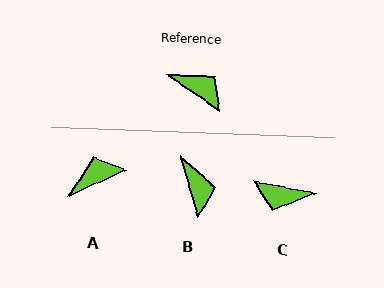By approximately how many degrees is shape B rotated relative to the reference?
Approximately 39 degrees clockwise.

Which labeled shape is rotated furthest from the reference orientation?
C, about 156 degrees away.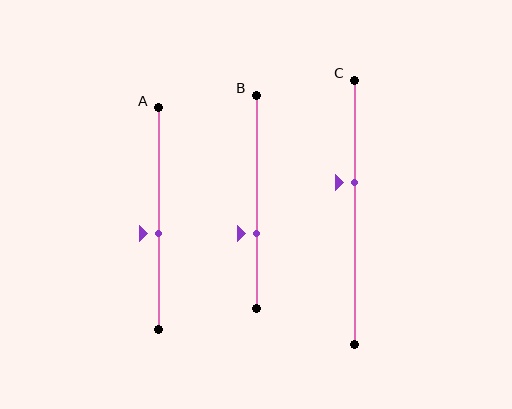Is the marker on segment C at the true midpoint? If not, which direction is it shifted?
No, the marker on segment C is shifted upward by about 11% of the segment length.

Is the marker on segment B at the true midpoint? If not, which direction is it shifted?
No, the marker on segment B is shifted downward by about 15% of the segment length.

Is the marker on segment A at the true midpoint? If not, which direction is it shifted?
No, the marker on segment A is shifted downward by about 7% of the segment length.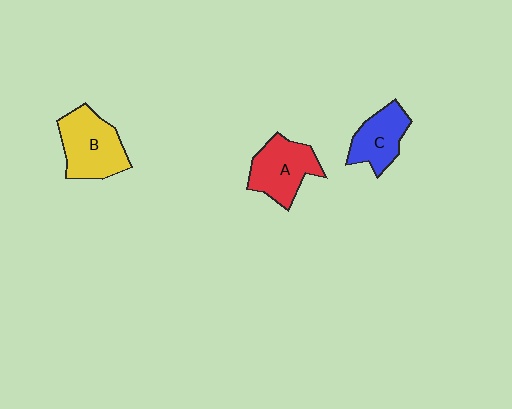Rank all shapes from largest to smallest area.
From largest to smallest: B (yellow), A (red), C (blue).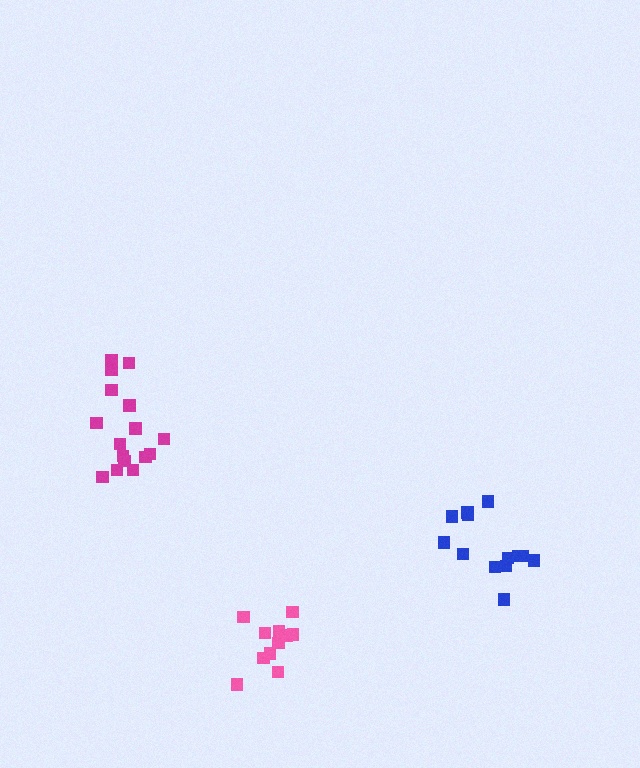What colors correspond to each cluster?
The clusters are colored: blue, pink, magenta.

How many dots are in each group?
Group 1: 13 dots, Group 2: 11 dots, Group 3: 16 dots (40 total).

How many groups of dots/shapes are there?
There are 3 groups.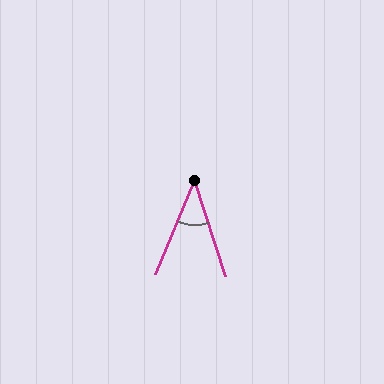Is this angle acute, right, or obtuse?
It is acute.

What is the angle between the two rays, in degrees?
Approximately 40 degrees.